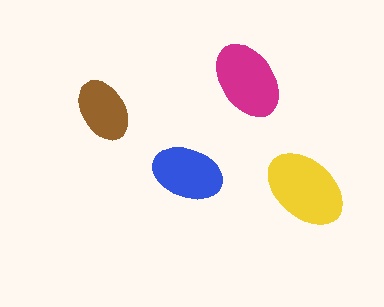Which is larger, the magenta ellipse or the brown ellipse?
The magenta one.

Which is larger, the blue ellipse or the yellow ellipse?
The yellow one.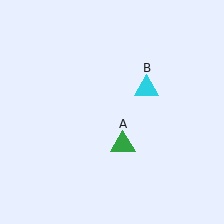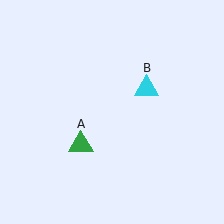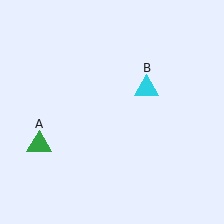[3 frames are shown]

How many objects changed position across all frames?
1 object changed position: green triangle (object A).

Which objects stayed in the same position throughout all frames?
Cyan triangle (object B) remained stationary.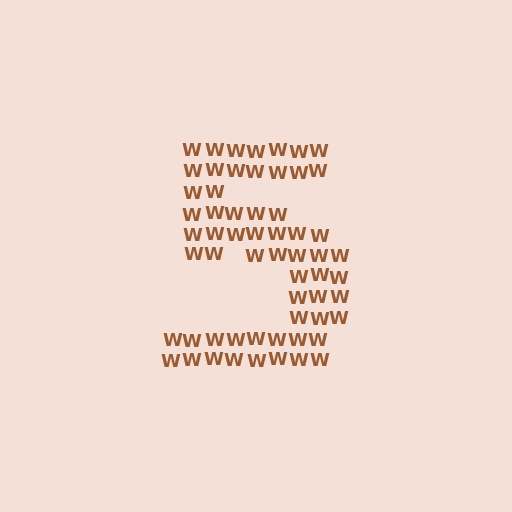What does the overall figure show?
The overall figure shows the digit 5.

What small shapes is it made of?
It is made of small letter W's.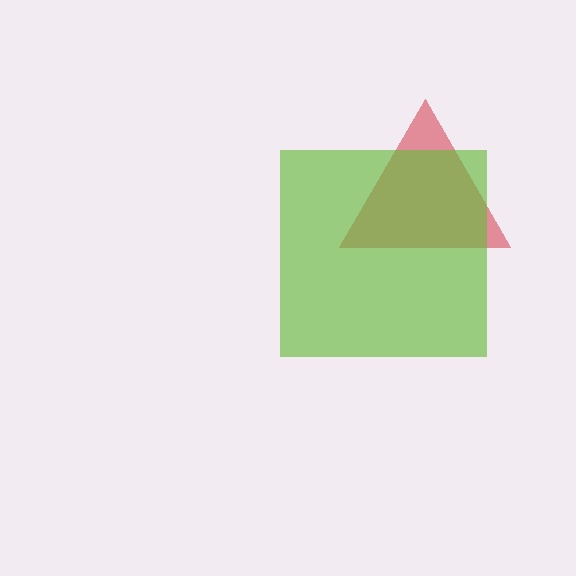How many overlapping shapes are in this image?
There are 2 overlapping shapes in the image.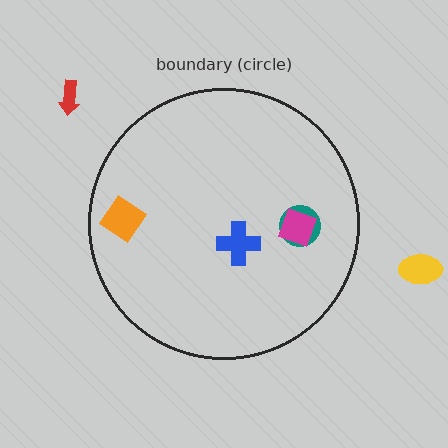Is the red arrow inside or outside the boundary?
Outside.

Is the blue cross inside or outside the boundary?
Inside.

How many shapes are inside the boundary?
4 inside, 2 outside.